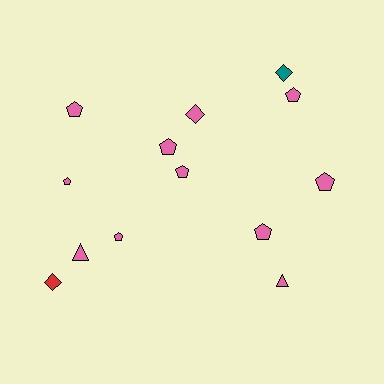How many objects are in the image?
There are 13 objects.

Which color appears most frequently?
Pink, with 11 objects.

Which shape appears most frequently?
Pentagon, with 8 objects.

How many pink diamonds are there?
There is 1 pink diamond.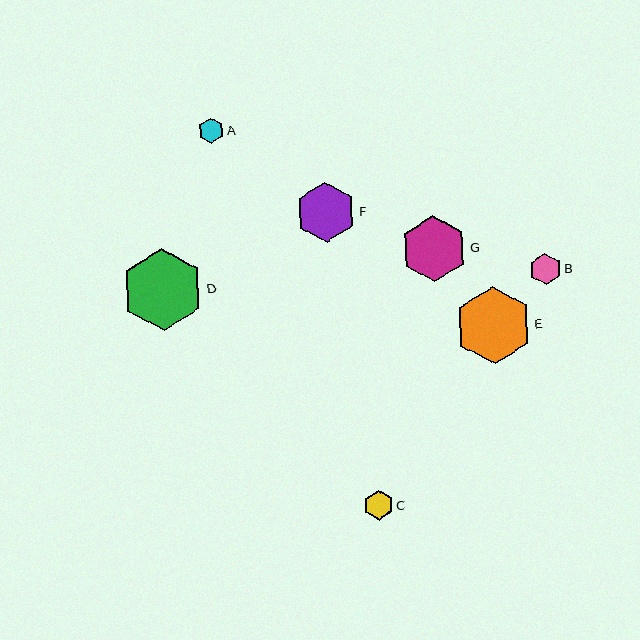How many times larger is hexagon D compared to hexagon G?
Hexagon D is approximately 1.2 times the size of hexagon G.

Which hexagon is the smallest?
Hexagon A is the smallest with a size of approximately 25 pixels.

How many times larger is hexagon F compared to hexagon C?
Hexagon F is approximately 2.0 times the size of hexagon C.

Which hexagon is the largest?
Hexagon D is the largest with a size of approximately 82 pixels.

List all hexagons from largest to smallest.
From largest to smallest: D, E, G, F, B, C, A.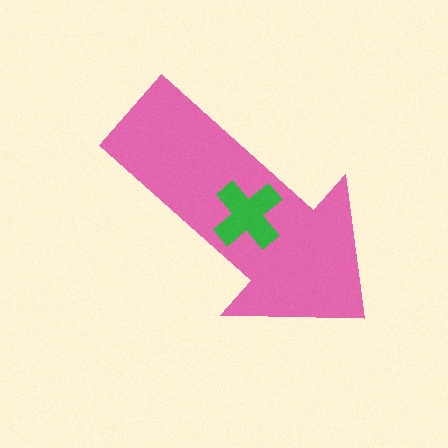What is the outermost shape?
The pink arrow.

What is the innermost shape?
The green cross.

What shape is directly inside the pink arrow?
The green cross.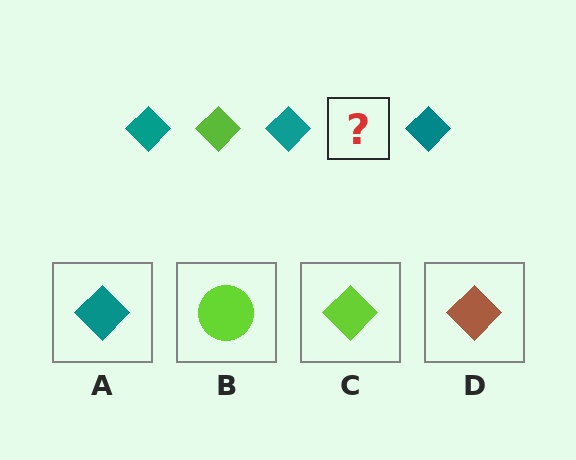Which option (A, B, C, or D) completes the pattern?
C.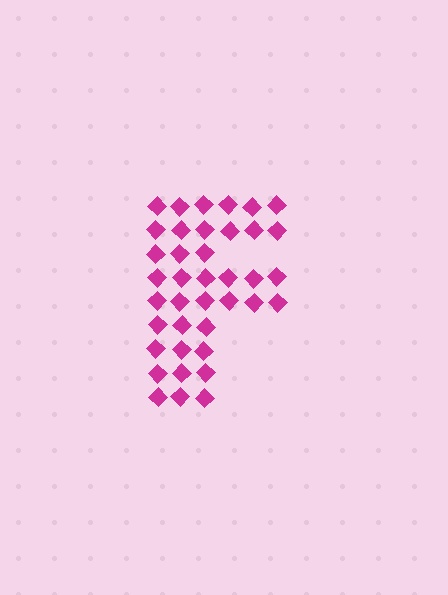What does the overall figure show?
The overall figure shows the letter F.